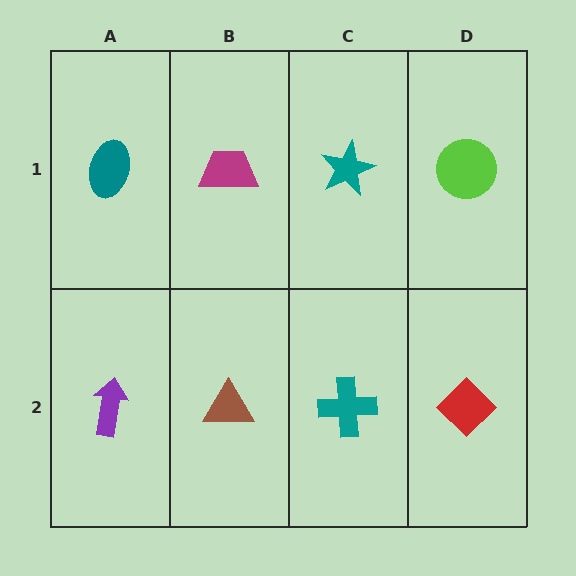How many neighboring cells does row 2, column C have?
3.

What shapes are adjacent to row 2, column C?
A teal star (row 1, column C), a brown triangle (row 2, column B), a red diamond (row 2, column D).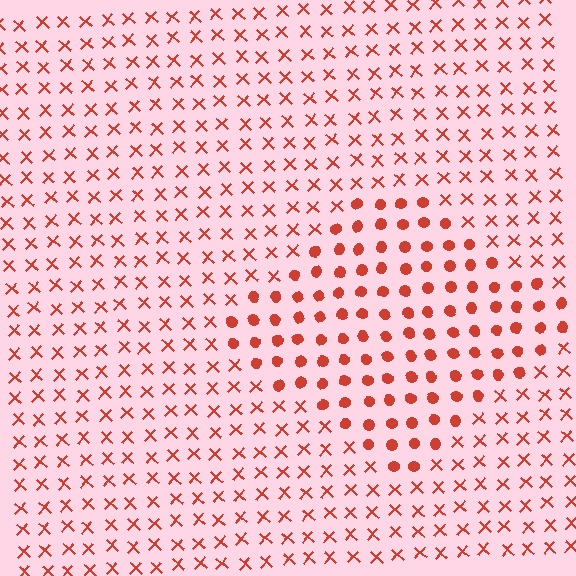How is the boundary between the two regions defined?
The boundary is defined by a change in element shape: circles inside vs. X marks outside. All elements share the same color and spacing.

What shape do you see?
I see a diamond.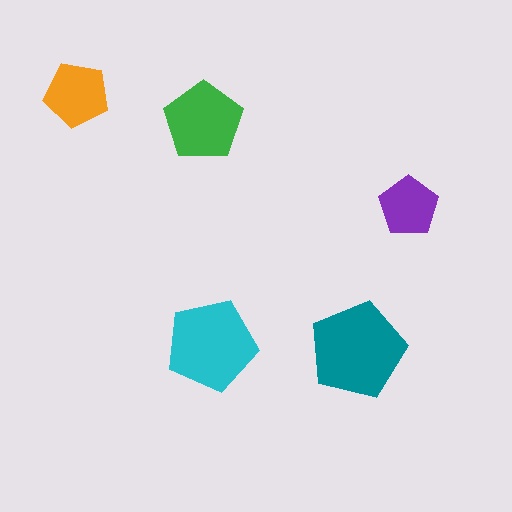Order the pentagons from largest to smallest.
the teal one, the cyan one, the green one, the orange one, the purple one.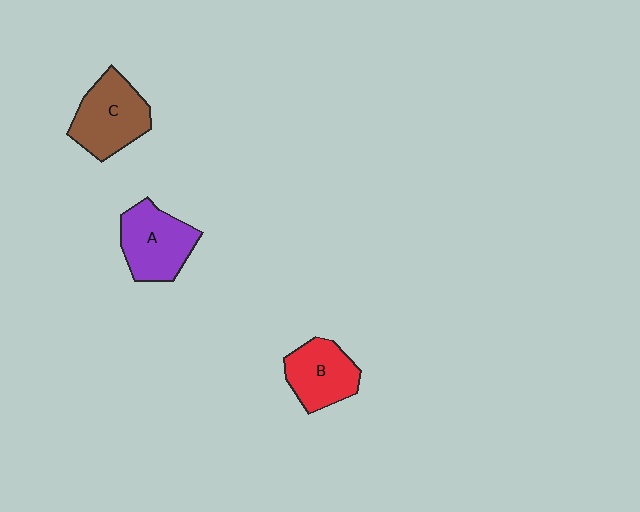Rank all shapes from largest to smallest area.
From largest to smallest: C (brown), A (purple), B (red).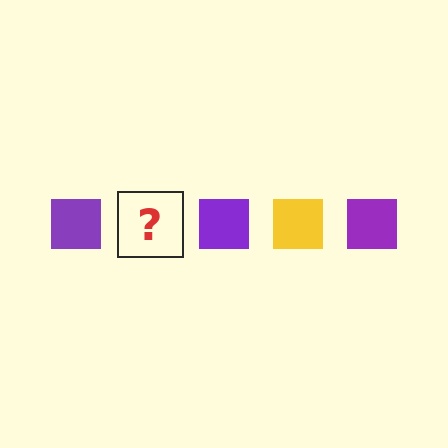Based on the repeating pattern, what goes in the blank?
The blank should be a yellow square.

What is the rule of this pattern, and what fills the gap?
The rule is that the pattern cycles through purple, yellow squares. The gap should be filled with a yellow square.